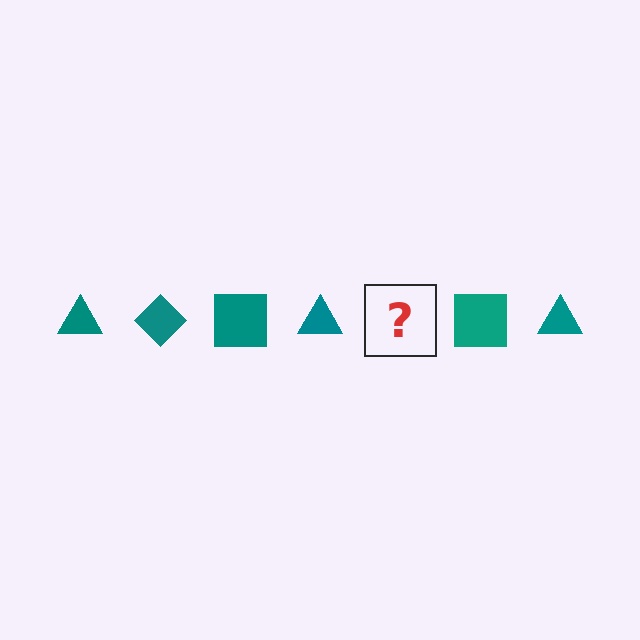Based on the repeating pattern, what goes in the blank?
The blank should be a teal diamond.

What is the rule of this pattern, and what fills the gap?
The rule is that the pattern cycles through triangle, diamond, square shapes in teal. The gap should be filled with a teal diamond.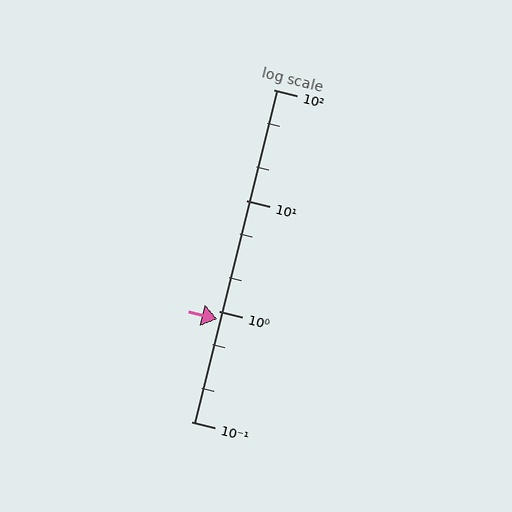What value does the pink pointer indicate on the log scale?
The pointer indicates approximately 0.84.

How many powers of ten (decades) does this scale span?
The scale spans 3 decades, from 0.1 to 100.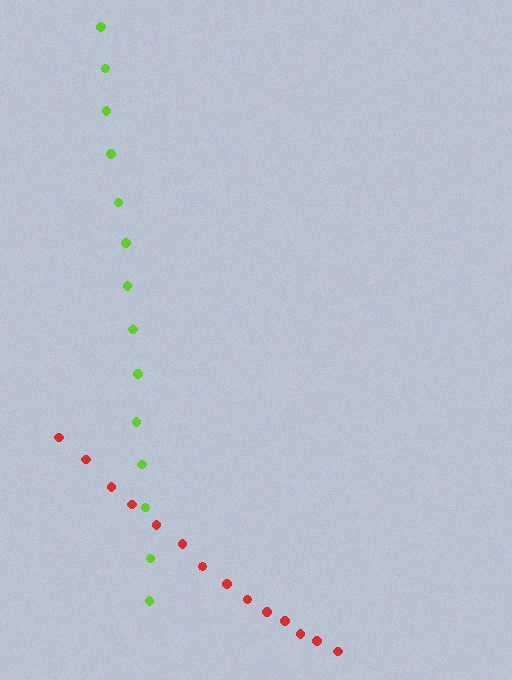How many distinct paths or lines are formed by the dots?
There are 2 distinct paths.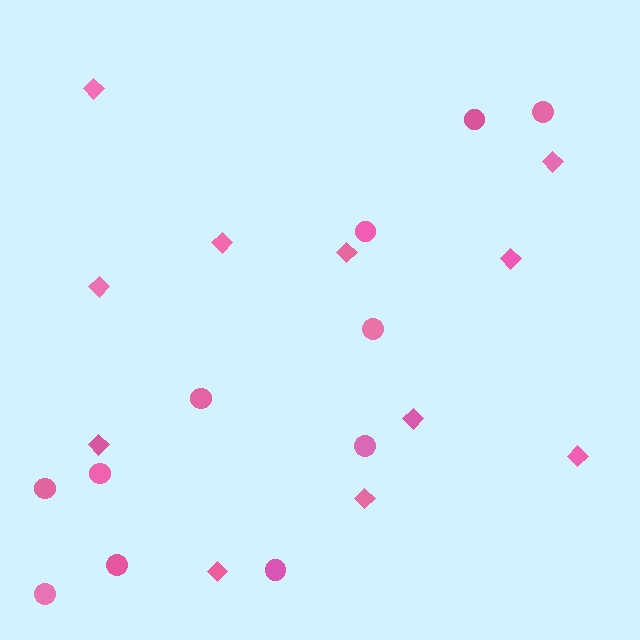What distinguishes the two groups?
There are 2 groups: one group of circles (11) and one group of diamonds (11).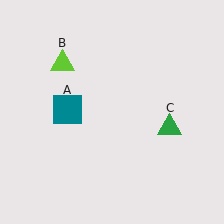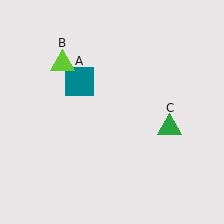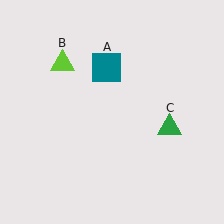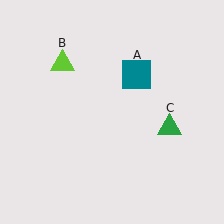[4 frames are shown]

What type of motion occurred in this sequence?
The teal square (object A) rotated clockwise around the center of the scene.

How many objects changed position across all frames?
1 object changed position: teal square (object A).